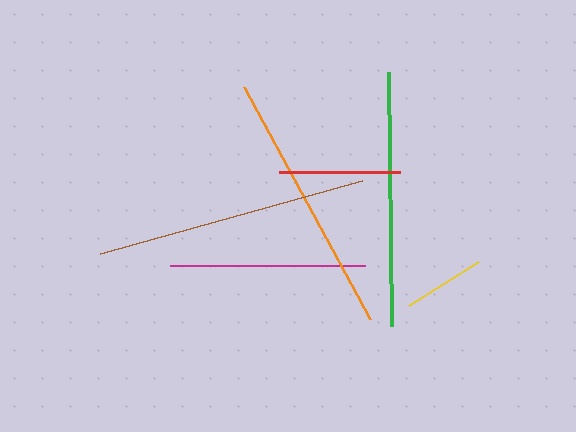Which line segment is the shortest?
The yellow line is the shortest at approximately 83 pixels.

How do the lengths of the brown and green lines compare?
The brown and green lines are approximately the same length.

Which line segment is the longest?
The brown line is the longest at approximately 272 pixels.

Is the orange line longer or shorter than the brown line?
The brown line is longer than the orange line.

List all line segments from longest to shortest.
From longest to shortest: brown, orange, green, magenta, red, yellow.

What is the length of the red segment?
The red segment is approximately 121 pixels long.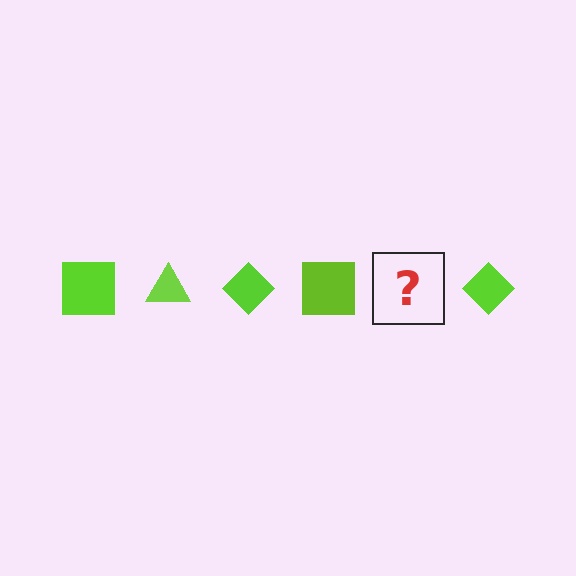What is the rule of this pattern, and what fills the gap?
The rule is that the pattern cycles through square, triangle, diamond shapes in lime. The gap should be filled with a lime triangle.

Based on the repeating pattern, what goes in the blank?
The blank should be a lime triangle.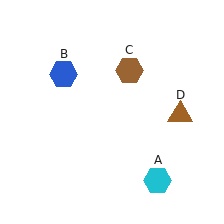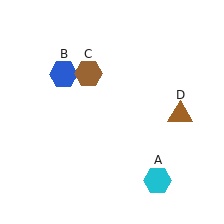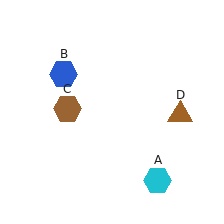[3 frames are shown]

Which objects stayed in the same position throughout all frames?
Cyan hexagon (object A) and blue hexagon (object B) and brown triangle (object D) remained stationary.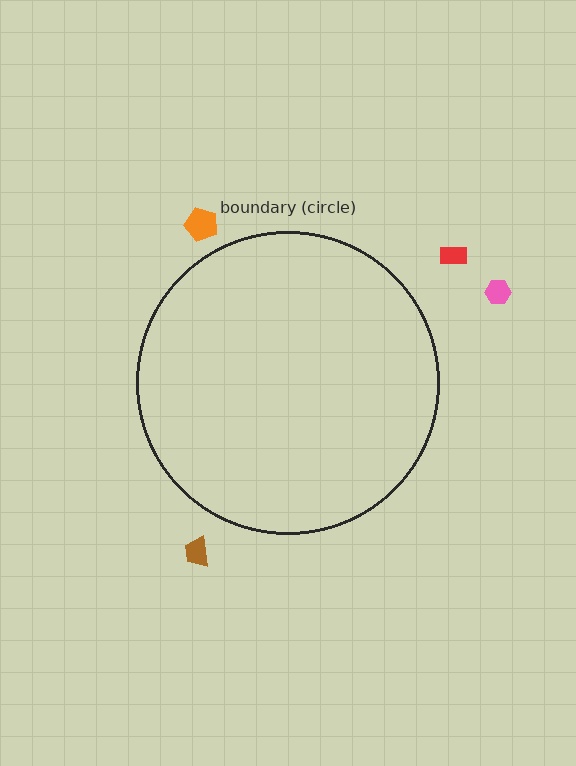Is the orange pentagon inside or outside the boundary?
Outside.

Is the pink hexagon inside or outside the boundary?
Outside.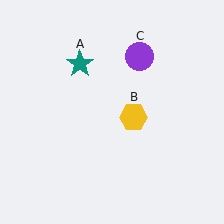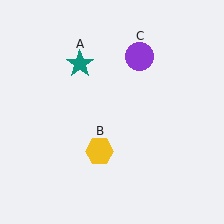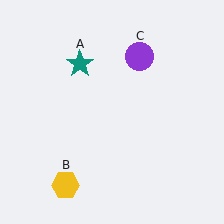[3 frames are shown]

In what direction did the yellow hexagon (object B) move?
The yellow hexagon (object B) moved down and to the left.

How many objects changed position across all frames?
1 object changed position: yellow hexagon (object B).